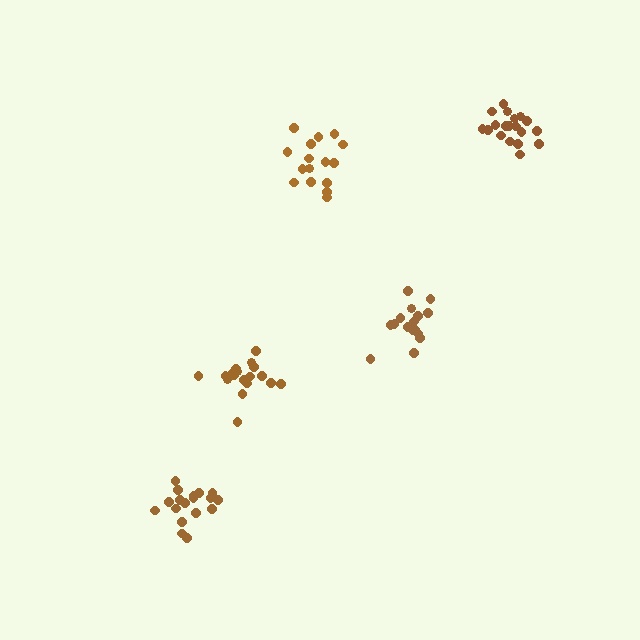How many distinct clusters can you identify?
There are 5 distinct clusters.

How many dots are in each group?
Group 1: 16 dots, Group 2: 18 dots, Group 3: 16 dots, Group 4: 18 dots, Group 5: 19 dots (87 total).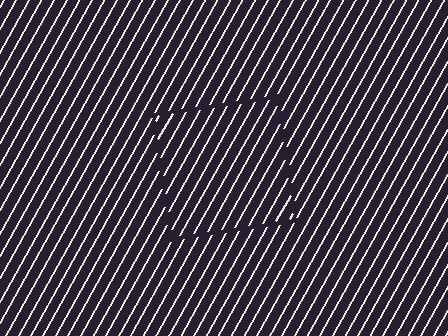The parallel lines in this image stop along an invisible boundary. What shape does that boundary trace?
An illusory square. The interior of the shape contains the same grating, shifted by half a period — the contour is defined by the phase discontinuity where line-ends from the inner and outer gratings abut.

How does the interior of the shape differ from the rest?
The interior of the shape contains the same grating, shifted by half a period — the contour is defined by the phase discontinuity where line-ends from the inner and outer gratings abut.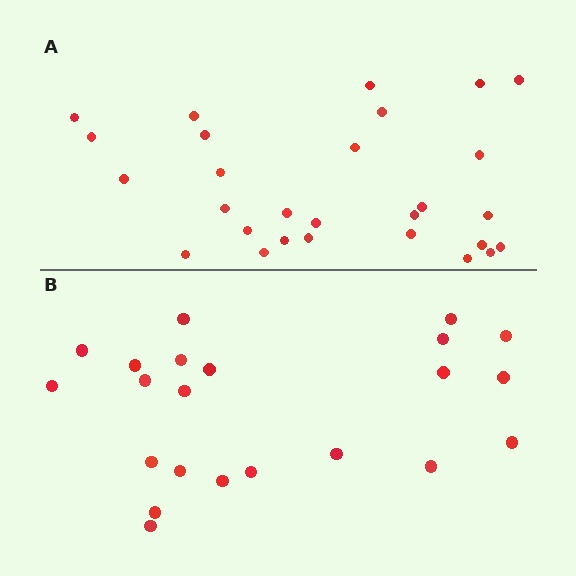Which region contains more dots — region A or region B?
Region A (the top region) has more dots.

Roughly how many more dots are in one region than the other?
Region A has about 6 more dots than region B.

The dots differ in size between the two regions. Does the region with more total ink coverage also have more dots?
No. Region B has more total ink coverage because its dots are larger, but region A actually contains more individual dots. Total area can be misleading — the number of items is what matters here.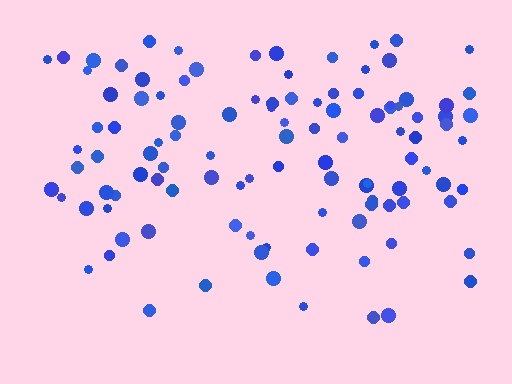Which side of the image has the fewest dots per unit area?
The bottom.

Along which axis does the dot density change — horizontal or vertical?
Vertical.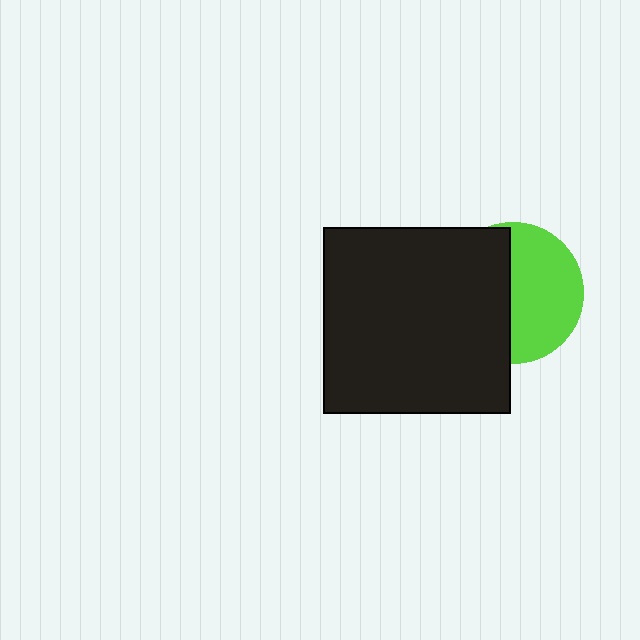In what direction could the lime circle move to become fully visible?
The lime circle could move right. That would shift it out from behind the black square entirely.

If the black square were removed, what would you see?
You would see the complete lime circle.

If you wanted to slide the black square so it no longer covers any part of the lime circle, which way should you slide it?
Slide it left — that is the most direct way to separate the two shapes.